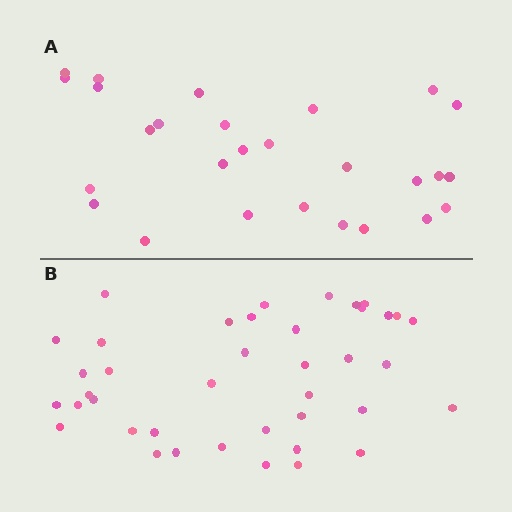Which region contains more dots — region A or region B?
Region B (the bottom region) has more dots.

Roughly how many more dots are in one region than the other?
Region B has approximately 15 more dots than region A.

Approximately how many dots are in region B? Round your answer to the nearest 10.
About 40 dots.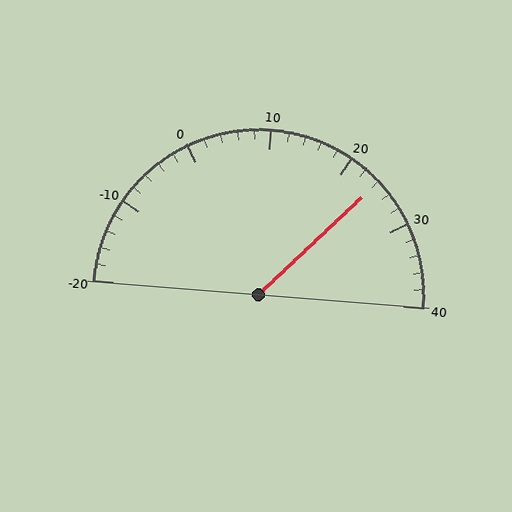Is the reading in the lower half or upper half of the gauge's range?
The reading is in the upper half of the range (-20 to 40).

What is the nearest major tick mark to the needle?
The nearest major tick mark is 20.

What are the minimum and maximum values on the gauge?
The gauge ranges from -20 to 40.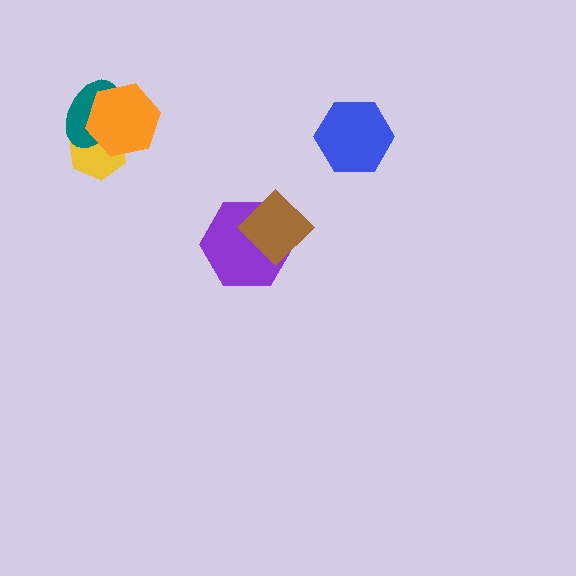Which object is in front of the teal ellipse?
The orange hexagon is in front of the teal ellipse.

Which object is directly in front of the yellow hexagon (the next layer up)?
The teal ellipse is directly in front of the yellow hexagon.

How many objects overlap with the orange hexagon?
2 objects overlap with the orange hexagon.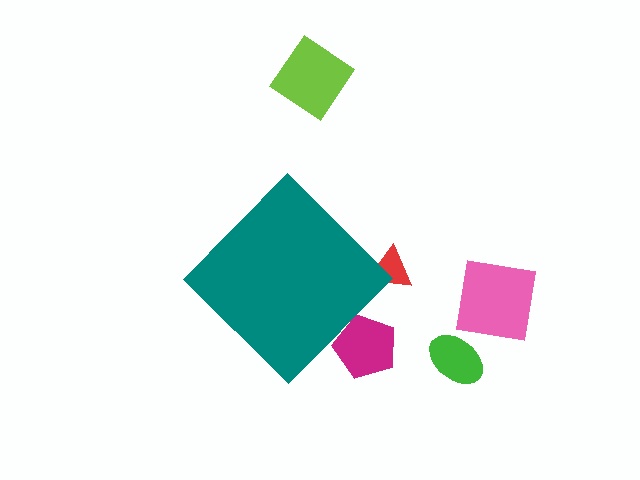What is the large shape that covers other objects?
A teal diamond.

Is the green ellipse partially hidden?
No, the green ellipse is fully visible.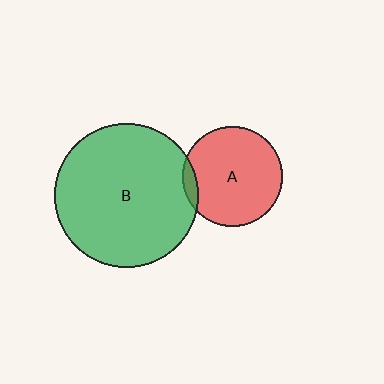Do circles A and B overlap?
Yes.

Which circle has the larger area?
Circle B (green).